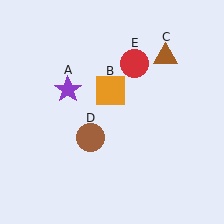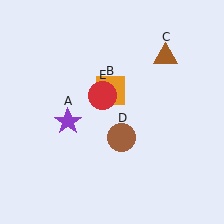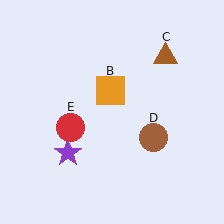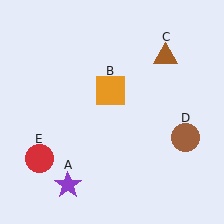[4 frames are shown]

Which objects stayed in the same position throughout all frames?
Orange square (object B) and brown triangle (object C) remained stationary.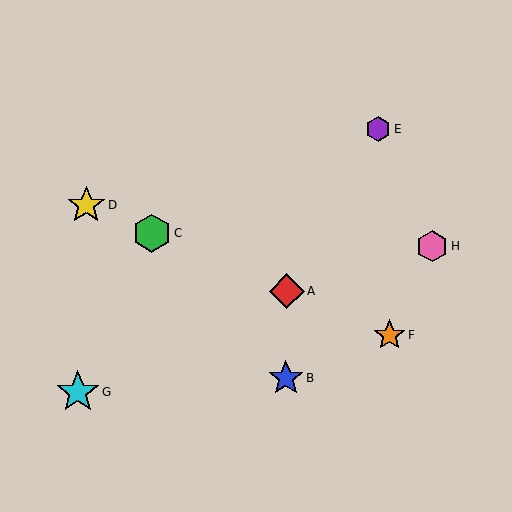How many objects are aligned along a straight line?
4 objects (A, C, D, F) are aligned along a straight line.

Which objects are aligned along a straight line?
Objects A, C, D, F are aligned along a straight line.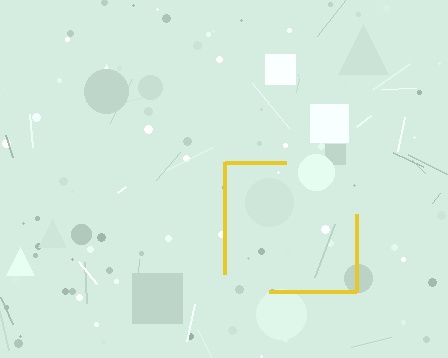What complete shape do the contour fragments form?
The contour fragments form a square.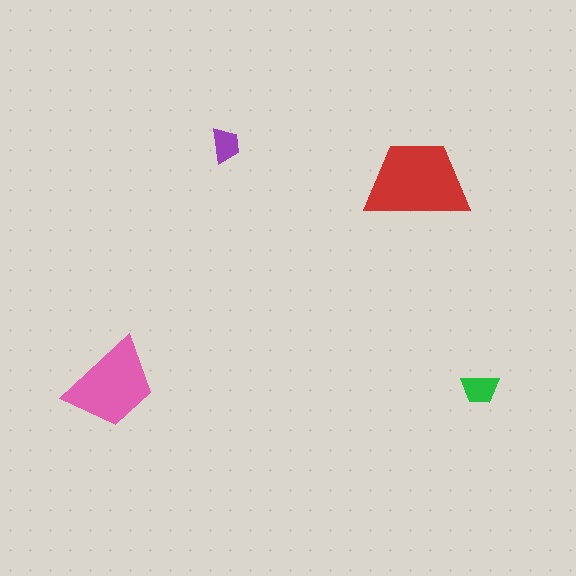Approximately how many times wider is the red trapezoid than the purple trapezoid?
About 3 times wider.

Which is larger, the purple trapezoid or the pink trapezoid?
The pink one.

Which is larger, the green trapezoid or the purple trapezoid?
The green one.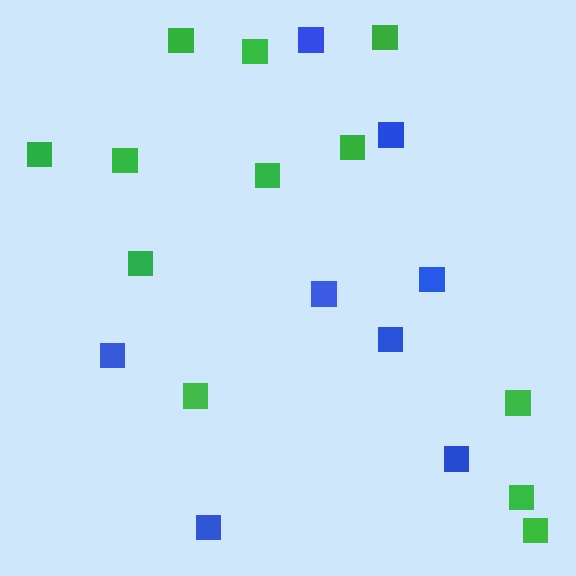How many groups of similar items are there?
There are 2 groups: one group of blue squares (8) and one group of green squares (12).